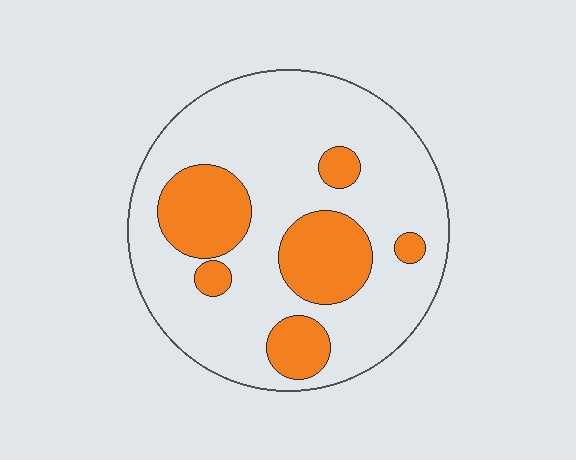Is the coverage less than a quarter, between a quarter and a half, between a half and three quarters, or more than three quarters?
Between a quarter and a half.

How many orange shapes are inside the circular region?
6.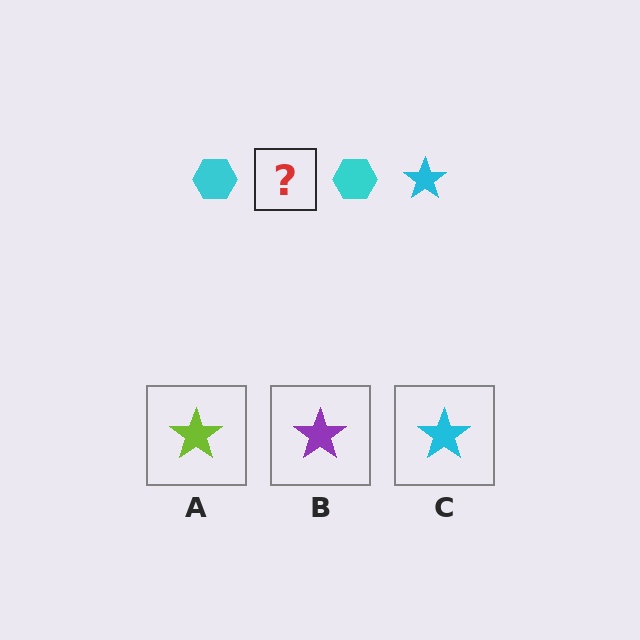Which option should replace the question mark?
Option C.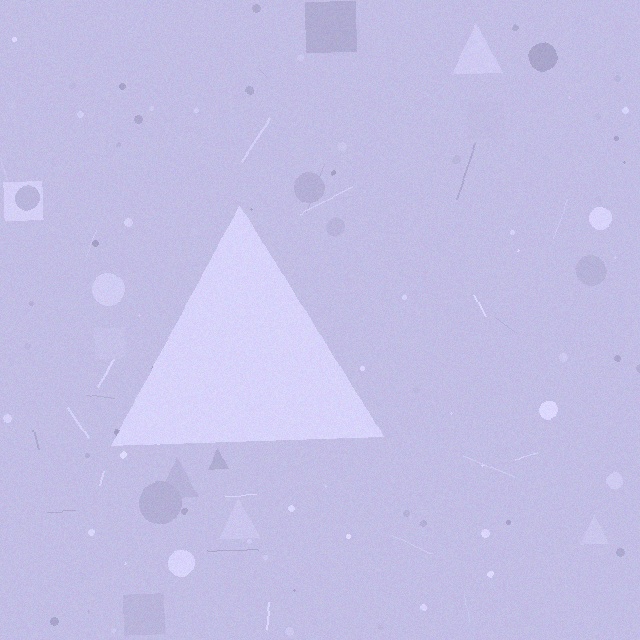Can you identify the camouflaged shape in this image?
The camouflaged shape is a triangle.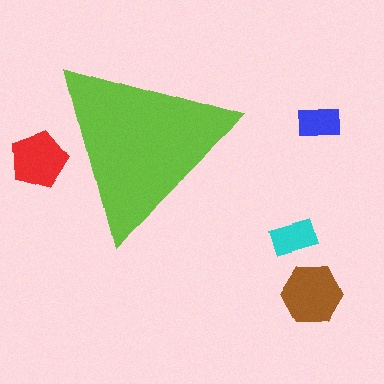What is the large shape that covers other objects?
A lime triangle.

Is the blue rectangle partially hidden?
No, the blue rectangle is fully visible.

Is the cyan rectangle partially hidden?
No, the cyan rectangle is fully visible.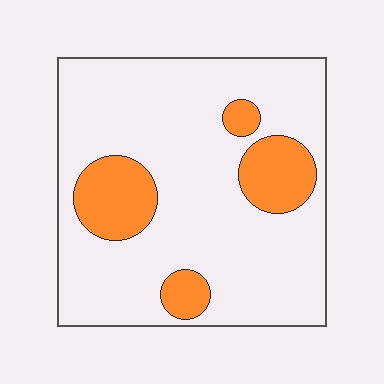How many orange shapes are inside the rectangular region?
4.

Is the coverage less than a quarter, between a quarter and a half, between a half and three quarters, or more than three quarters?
Less than a quarter.